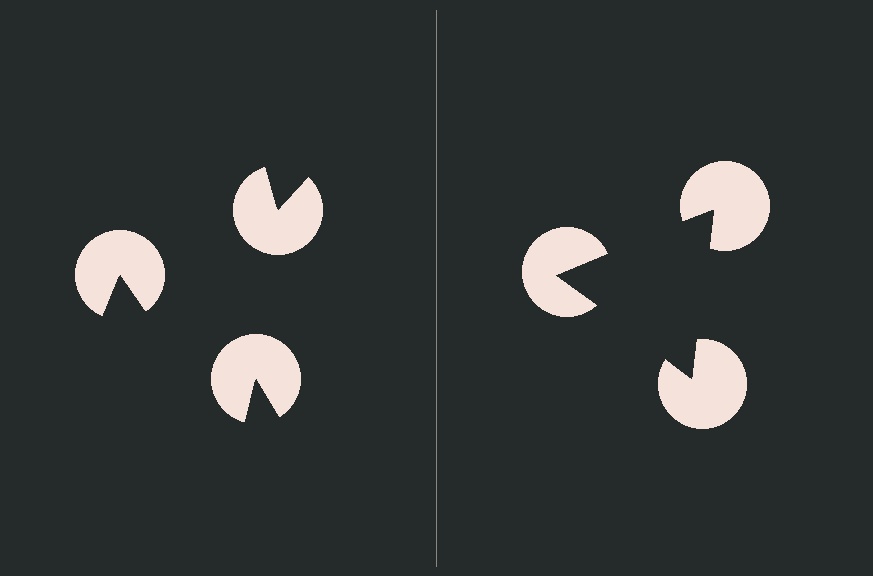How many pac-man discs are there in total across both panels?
6 — 3 on each side.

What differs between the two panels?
The pac-man discs are positioned identically on both sides; only the wedge orientations differ. On the right they align to a triangle; on the left they are misaligned.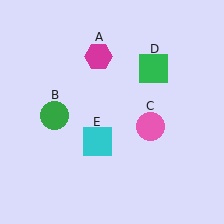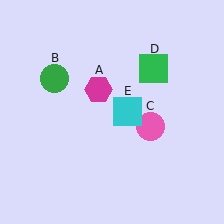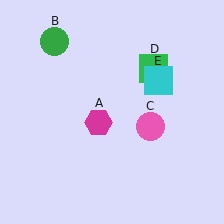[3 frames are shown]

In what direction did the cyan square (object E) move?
The cyan square (object E) moved up and to the right.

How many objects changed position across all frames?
3 objects changed position: magenta hexagon (object A), green circle (object B), cyan square (object E).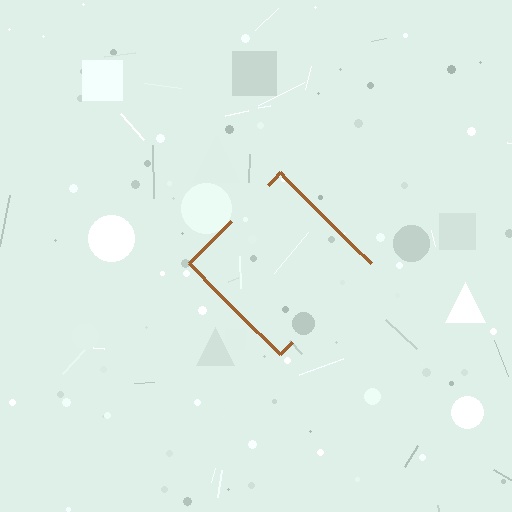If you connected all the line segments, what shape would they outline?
They would outline a diamond.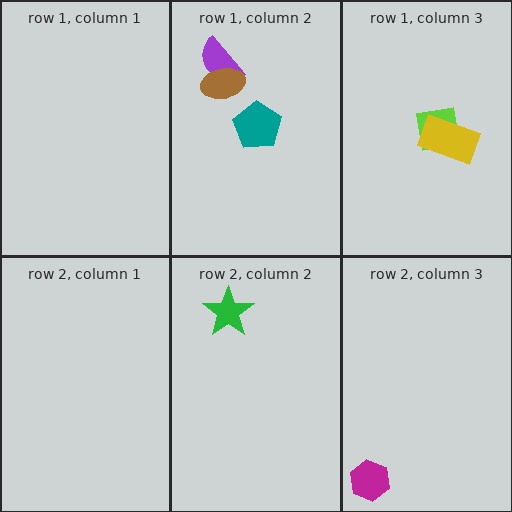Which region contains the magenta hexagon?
The row 2, column 3 region.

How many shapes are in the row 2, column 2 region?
1.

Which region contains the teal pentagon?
The row 1, column 2 region.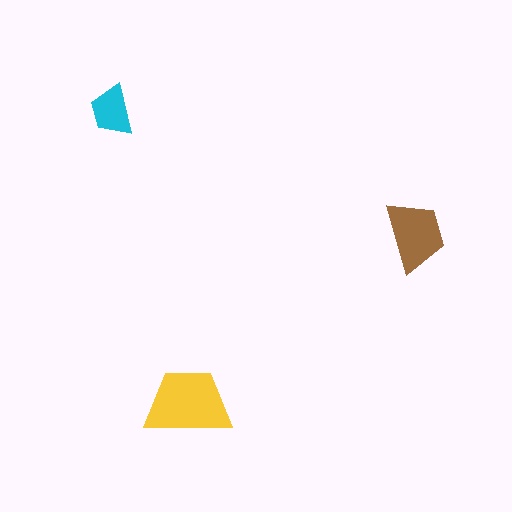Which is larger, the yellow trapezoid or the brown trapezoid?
The yellow one.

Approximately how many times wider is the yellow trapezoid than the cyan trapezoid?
About 1.5 times wider.